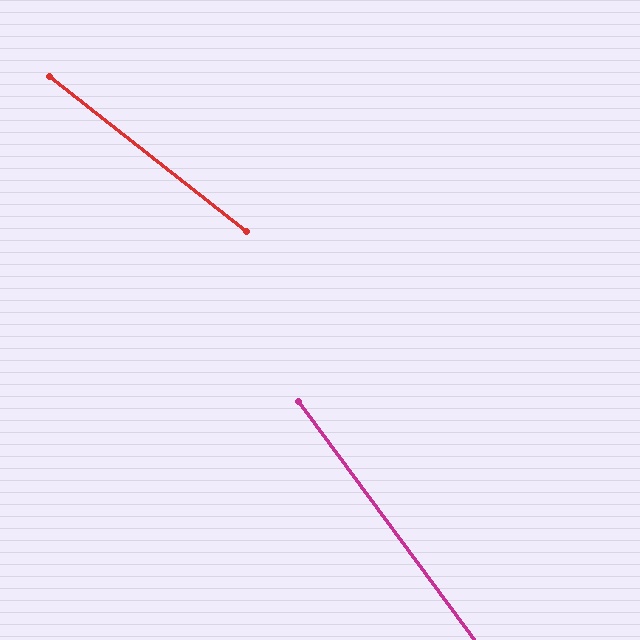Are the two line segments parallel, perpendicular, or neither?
Neither parallel nor perpendicular — they differ by about 15°.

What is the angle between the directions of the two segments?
Approximately 15 degrees.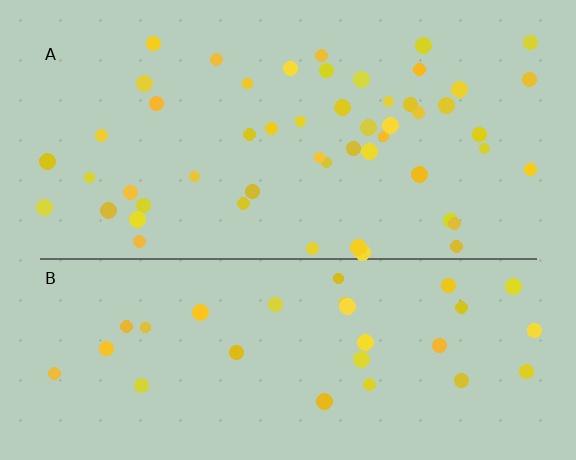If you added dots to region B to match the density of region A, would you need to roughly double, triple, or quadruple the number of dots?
Approximately double.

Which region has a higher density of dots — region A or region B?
A (the top).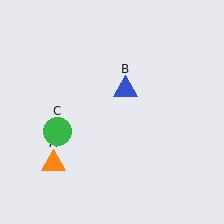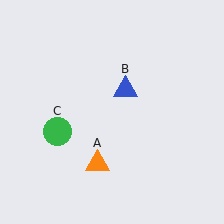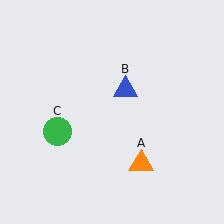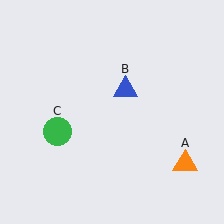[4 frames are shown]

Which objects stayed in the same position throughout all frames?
Blue triangle (object B) and green circle (object C) remained stationary.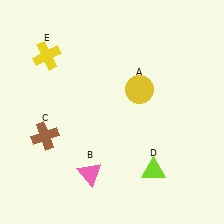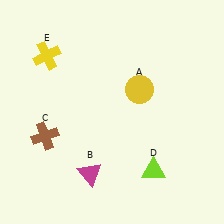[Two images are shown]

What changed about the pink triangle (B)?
In Image 1, B is pink. In Image 2, it changed to magenta.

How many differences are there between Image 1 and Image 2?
There is 1 difference between the two images.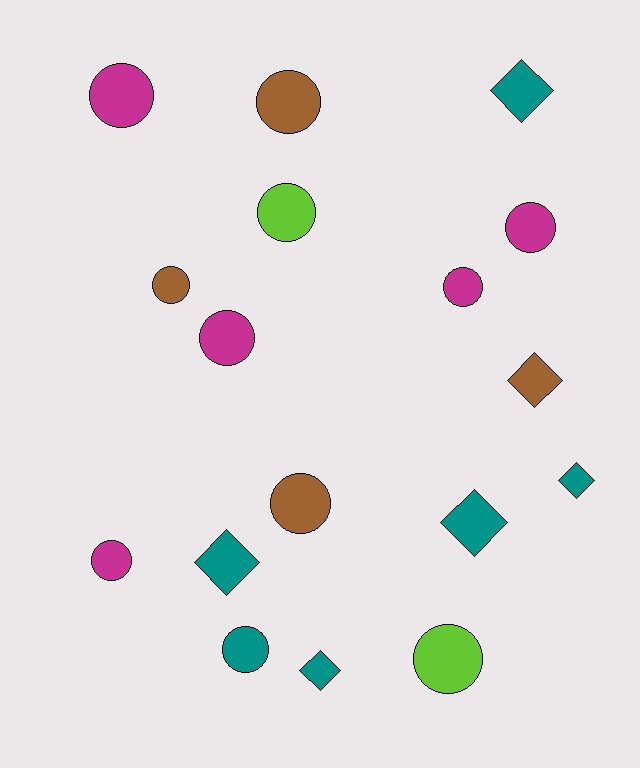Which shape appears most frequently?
Circle, with 11 objects.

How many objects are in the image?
There are 17 objects.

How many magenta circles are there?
There are 5 magenta circles.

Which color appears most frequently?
Teal, with 6 objects.